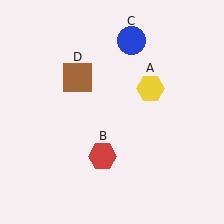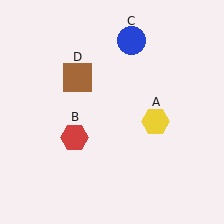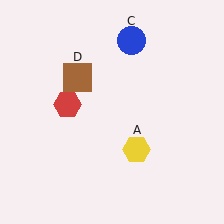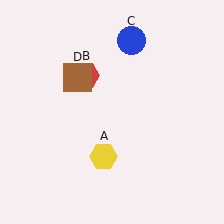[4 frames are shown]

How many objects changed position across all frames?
2 objects changed position: yellow hexagon (object A), red hexagon (object B).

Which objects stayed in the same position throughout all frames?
Blue circle (object C) and brown square (object D) remained stationary.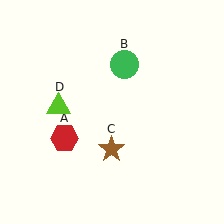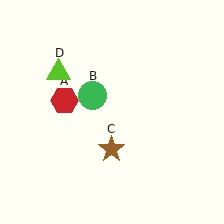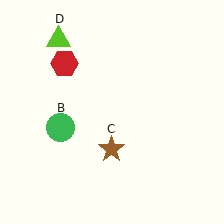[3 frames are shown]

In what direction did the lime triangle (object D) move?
The lime triangle (object D) moved up.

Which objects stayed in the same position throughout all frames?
Brown star (object C) remained stationary.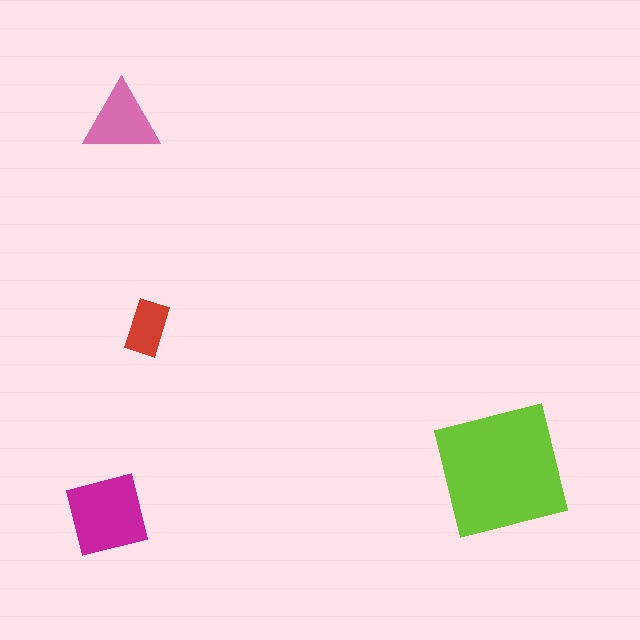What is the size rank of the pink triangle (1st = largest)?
3rd.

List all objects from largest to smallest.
The lime square, the magenta square, the pink triangle, the red rectangle.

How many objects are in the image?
There are 4 objects in the image.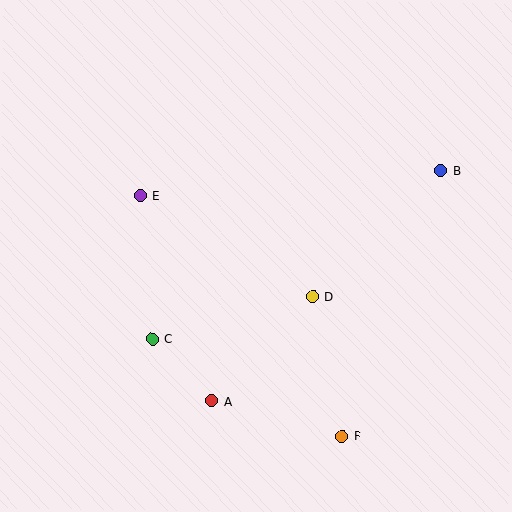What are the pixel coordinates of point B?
Point B is at (441, 170).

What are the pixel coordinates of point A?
Point A is at (212, 401).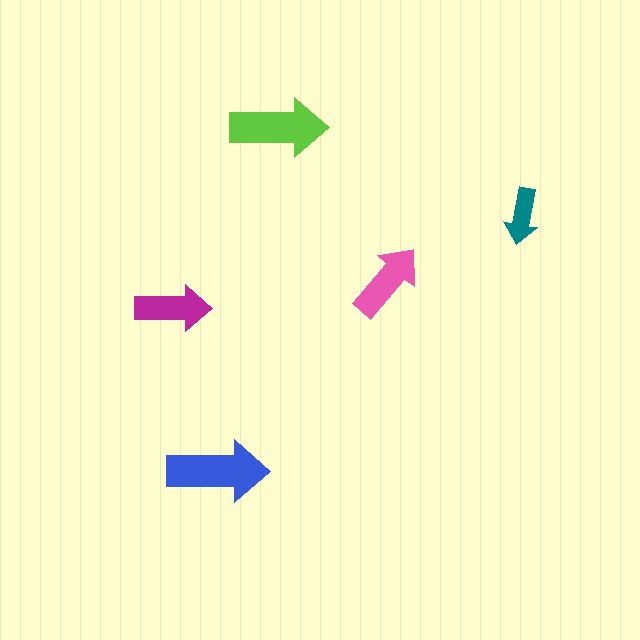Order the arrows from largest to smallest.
the blue one, the lime one, the pink one, the magenta one, the teal one.